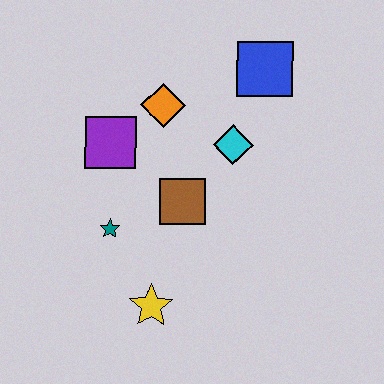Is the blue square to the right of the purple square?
Yes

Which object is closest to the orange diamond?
The purple square is closest to the orange diamond.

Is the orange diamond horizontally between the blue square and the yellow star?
Yes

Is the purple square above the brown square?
Yes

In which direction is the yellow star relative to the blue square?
The yellow star is below the blue square.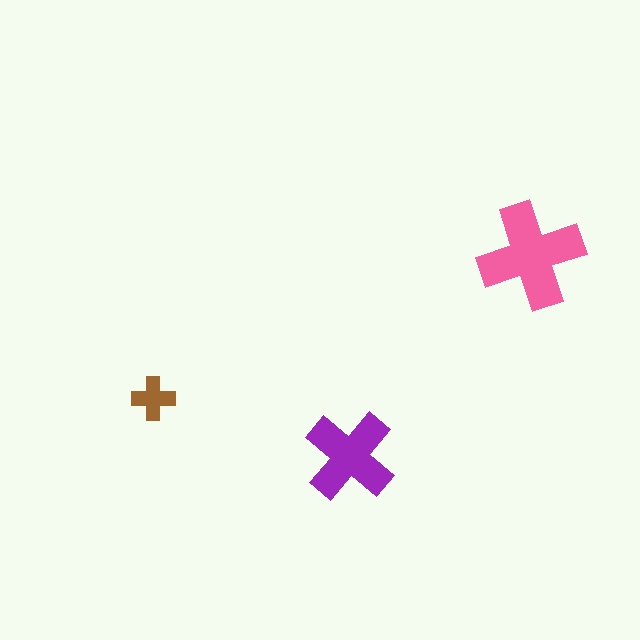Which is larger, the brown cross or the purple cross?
The purple one.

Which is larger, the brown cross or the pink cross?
The pink one.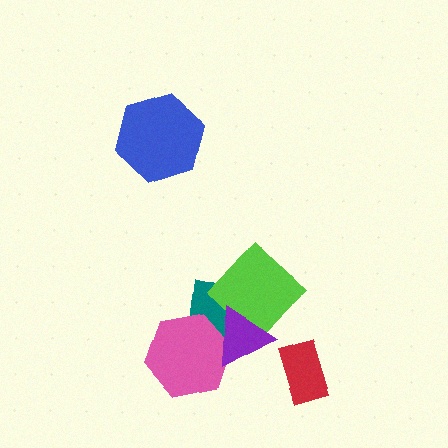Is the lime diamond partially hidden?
Yes, it is partially covered by another shape.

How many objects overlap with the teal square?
3 objects overlap with the teal square.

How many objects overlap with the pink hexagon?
2 objects overlap with the pink hexagon.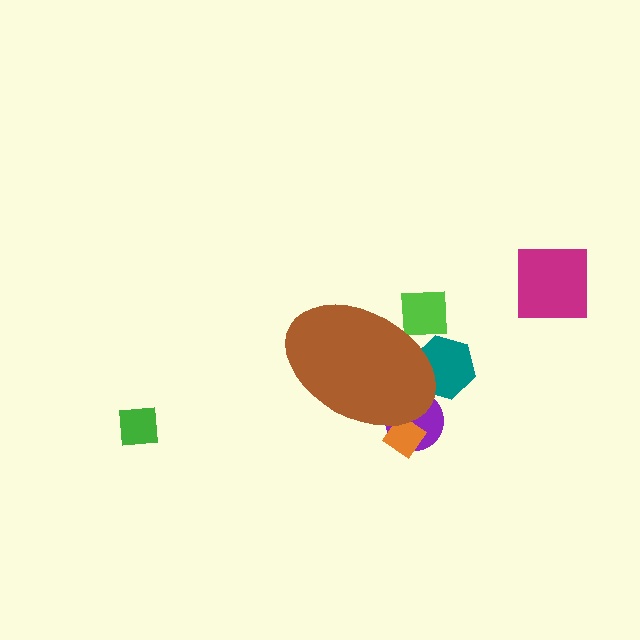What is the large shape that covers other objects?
A brown ellipse.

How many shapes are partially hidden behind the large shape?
4 shapes are partially hidden.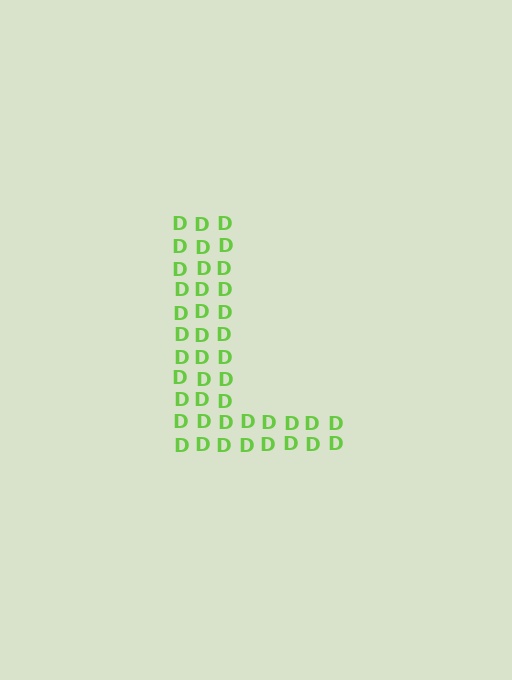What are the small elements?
The small elements are letter D's.